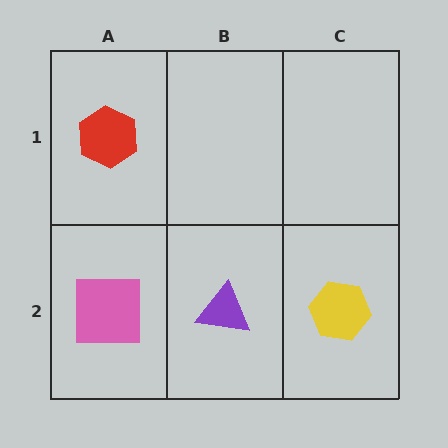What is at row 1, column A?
A red hexagon.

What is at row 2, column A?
A pink square.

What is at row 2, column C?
A yellow hexagon.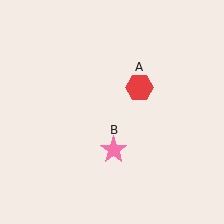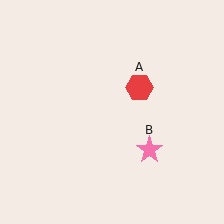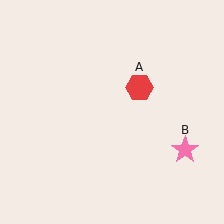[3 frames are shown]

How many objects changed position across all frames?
1 object changed position: pink star (object B).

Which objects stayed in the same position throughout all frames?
Red hexagon (object A) remained stationary.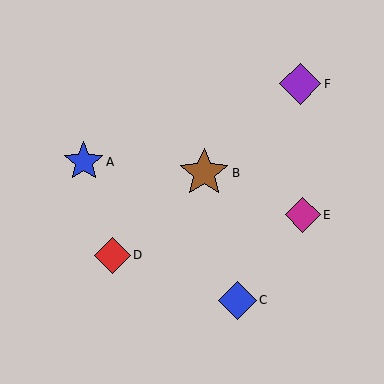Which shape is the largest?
The brown star (labeled B) is the largest.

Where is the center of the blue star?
The center of the blue star is at (84, 162).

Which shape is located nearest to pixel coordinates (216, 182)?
The brown star (labeled B) at (204, 173) is nearest to that location.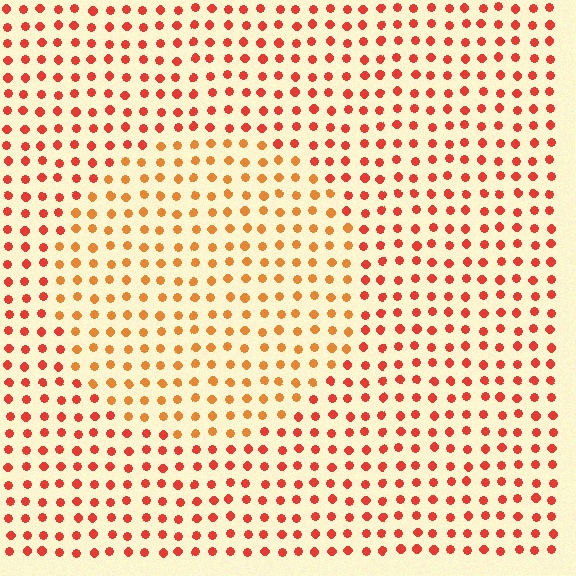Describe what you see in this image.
The image is filled with small red elements in a uniform arrangement. A circle-shaped region is visible where the elements are tinted to a slightly different hue, forming a subtle color boundary.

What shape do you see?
I see a circle.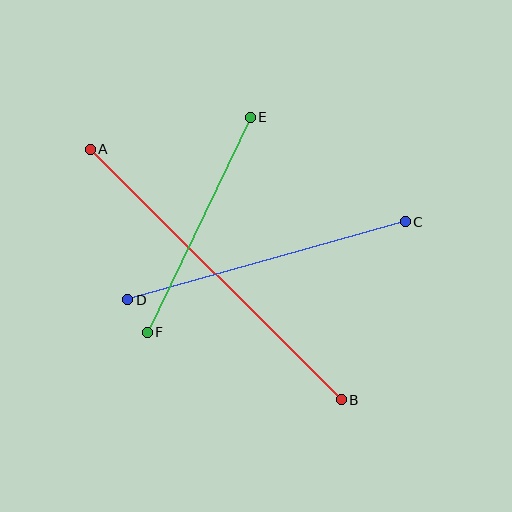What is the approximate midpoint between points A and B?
The midpoint is at approximately (216, 275) pixels.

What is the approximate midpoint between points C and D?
The midpoint is at approximately (266, 261) pixels.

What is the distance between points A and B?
The distance is approximately 354 pixels.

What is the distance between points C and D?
The distance is approximately 288 pixels.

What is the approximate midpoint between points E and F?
The midpoint is at approximately (199, 225) pixels.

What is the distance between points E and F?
The distance is approximately 239 pixels.